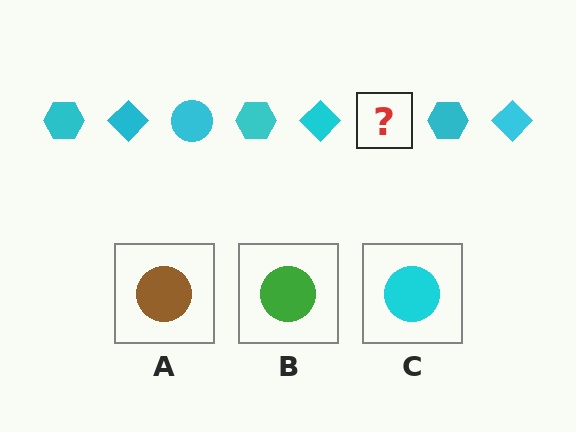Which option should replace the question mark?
Option C.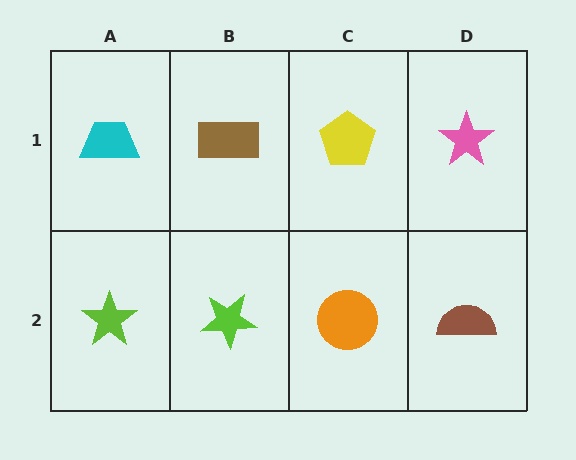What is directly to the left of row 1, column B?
A cyan trapezoid.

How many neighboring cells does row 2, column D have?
2.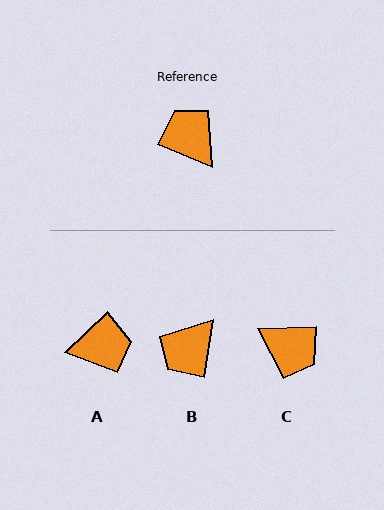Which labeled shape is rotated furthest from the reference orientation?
C, about 156 degrees away.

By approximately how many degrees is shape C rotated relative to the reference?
Approximately 156 degrees clockwise.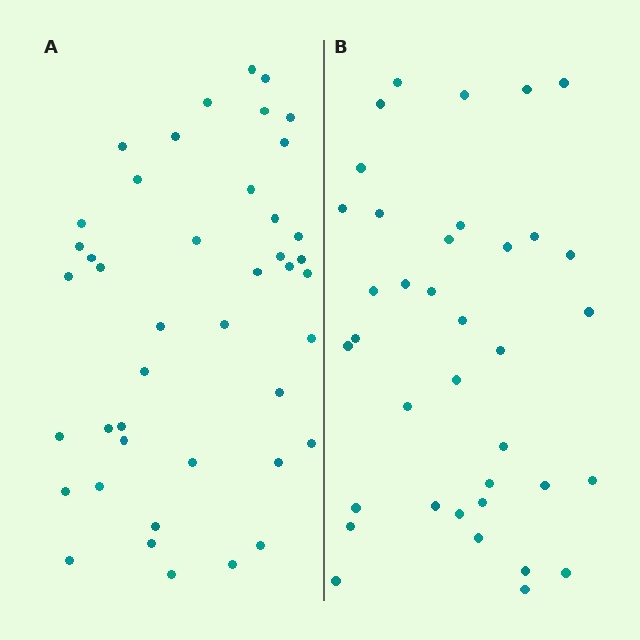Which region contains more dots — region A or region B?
Region A (the left region) has more dots.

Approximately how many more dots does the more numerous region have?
Region A has about 6 more dots than region B.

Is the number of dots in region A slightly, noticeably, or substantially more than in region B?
Region A has only slightly more — the two regions are fairly close. The ratio is roughly 1.2 to 1.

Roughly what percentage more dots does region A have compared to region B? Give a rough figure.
About 15% more.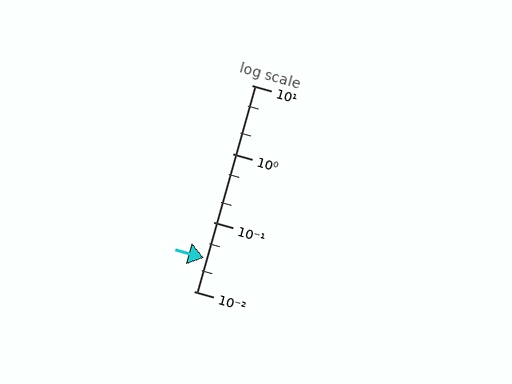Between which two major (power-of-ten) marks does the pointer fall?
The pointer is between 0.01 and 0.1.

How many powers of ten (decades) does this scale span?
The scale spans 3 decades, from 0.01 to 10.